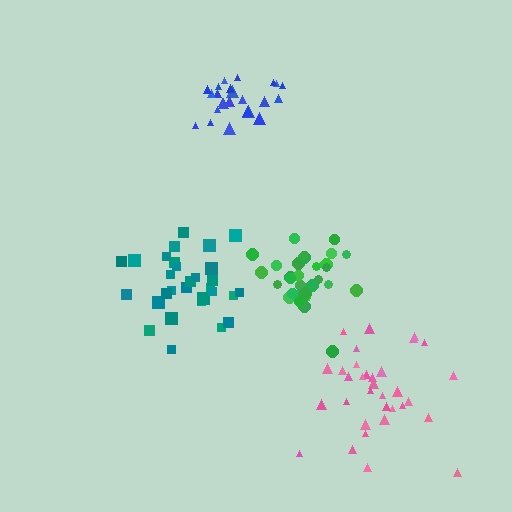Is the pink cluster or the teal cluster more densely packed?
Teal.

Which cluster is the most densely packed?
Green.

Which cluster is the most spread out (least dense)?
Pink.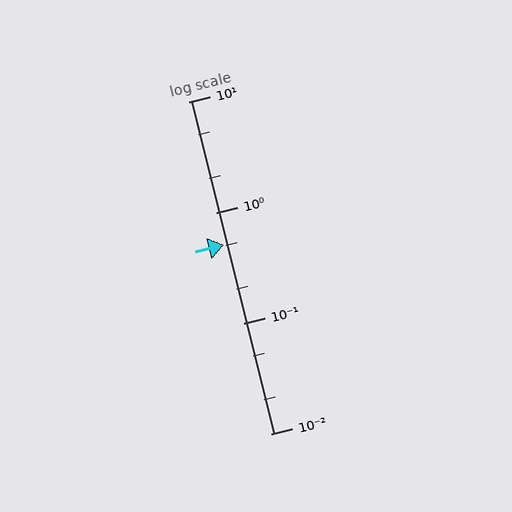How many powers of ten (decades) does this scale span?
The scale spans 3 decades, from 0.01 to 10.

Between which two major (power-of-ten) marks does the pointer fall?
The pointer is between 0.1 and 1.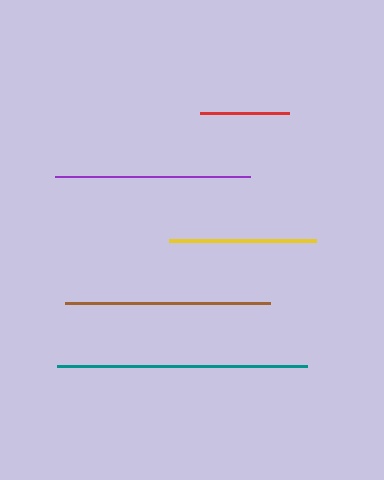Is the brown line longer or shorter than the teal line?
The teal line is longer than the brown line.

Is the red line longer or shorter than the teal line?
The teal line is longer than the red line.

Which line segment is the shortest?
The red line is the shortest at approximately 88 pixels.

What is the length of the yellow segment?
The yellow segment is approximately 147 pixels long.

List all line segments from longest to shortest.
From longest to shortest: teal, brown, purple, yellow, red.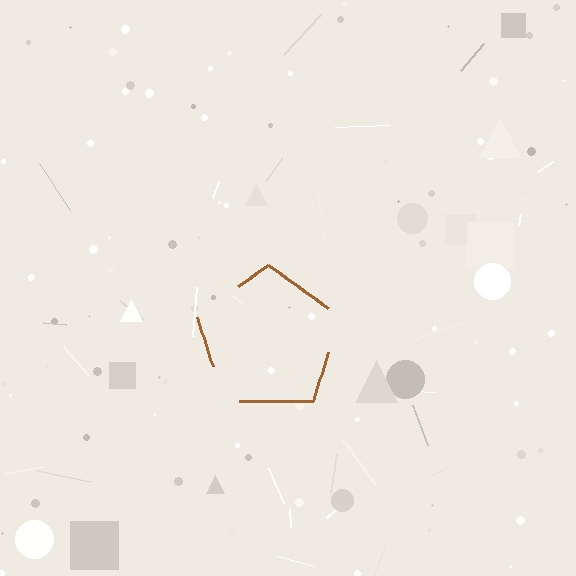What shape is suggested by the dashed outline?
The dashed outline suggests a pentagon.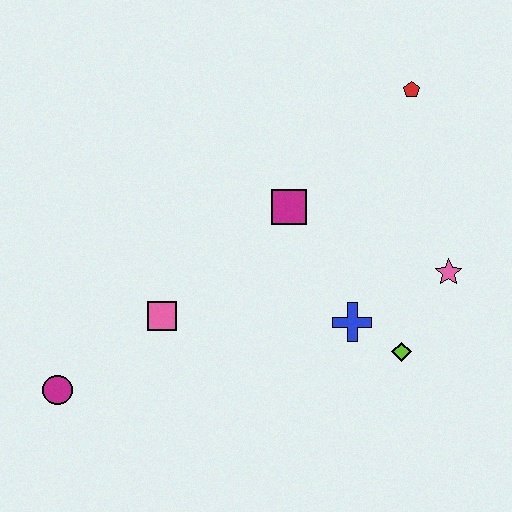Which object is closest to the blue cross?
The lime diamond is closest to the blue cross.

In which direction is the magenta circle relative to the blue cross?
The magenta circle is to the left of the blue cross.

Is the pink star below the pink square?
No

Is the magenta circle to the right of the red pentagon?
No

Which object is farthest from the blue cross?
The magenta circle is farthest from the blue cross.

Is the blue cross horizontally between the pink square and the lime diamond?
Yes